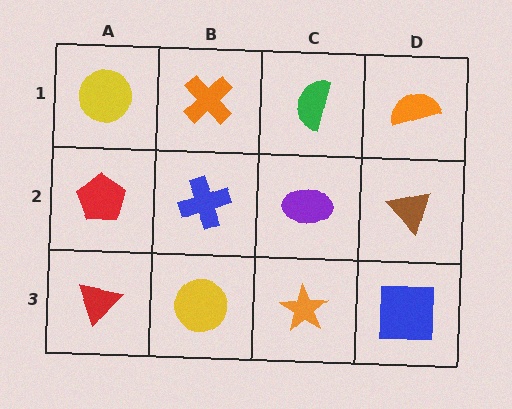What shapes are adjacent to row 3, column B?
A blue cross (row 2, column B), a red triangle (row 3, column A), an orange star (row 3, column C).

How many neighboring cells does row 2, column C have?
4.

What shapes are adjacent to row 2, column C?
A green semicircle (row 1, column C), an orange star (row 3, column C), a blue cross (row 2, column B), a brown triangle (row 2, column D).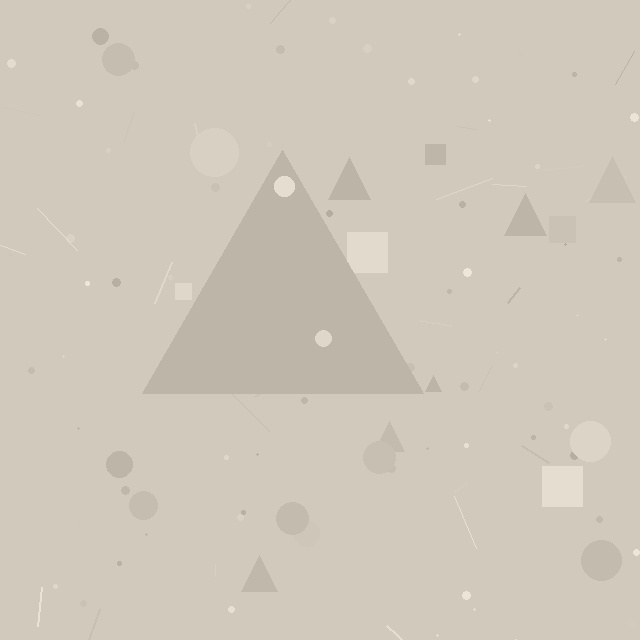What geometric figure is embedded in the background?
A triangle is embedded in the background.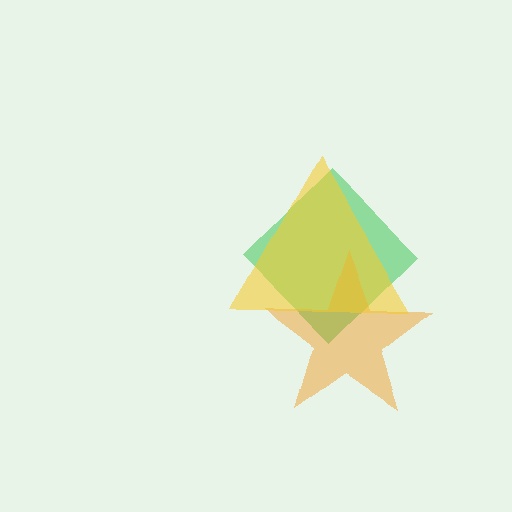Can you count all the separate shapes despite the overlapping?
Yes, there are 3 separate shapes.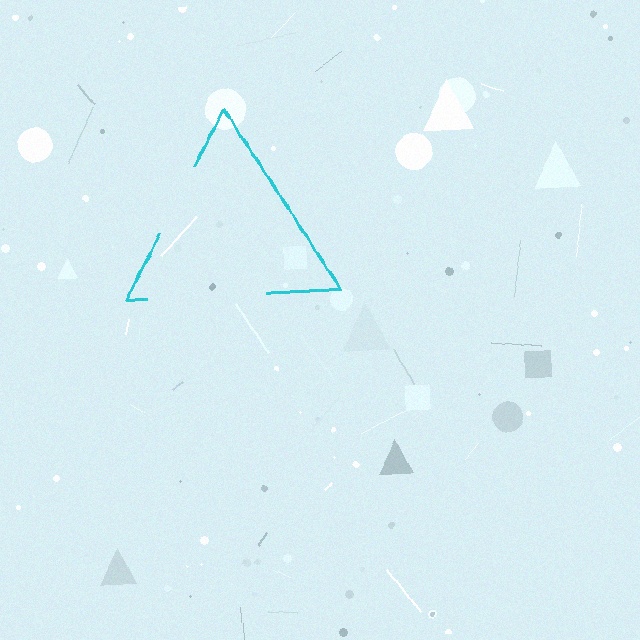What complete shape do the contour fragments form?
The contour fragments form a triangle.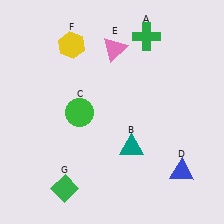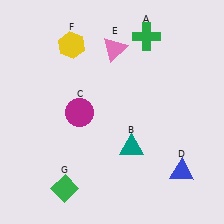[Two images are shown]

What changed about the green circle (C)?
In Image 1, C is green. In Image 2, it changed to magenta.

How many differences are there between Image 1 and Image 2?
There is 1 difference between the two images.